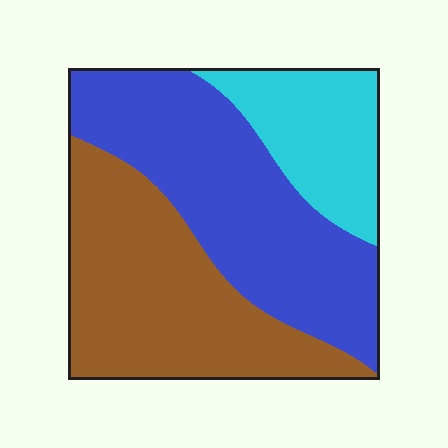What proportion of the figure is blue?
Blue takes up about two fifths (2/5) of the figure.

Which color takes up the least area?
Cyan, at roughly 20%.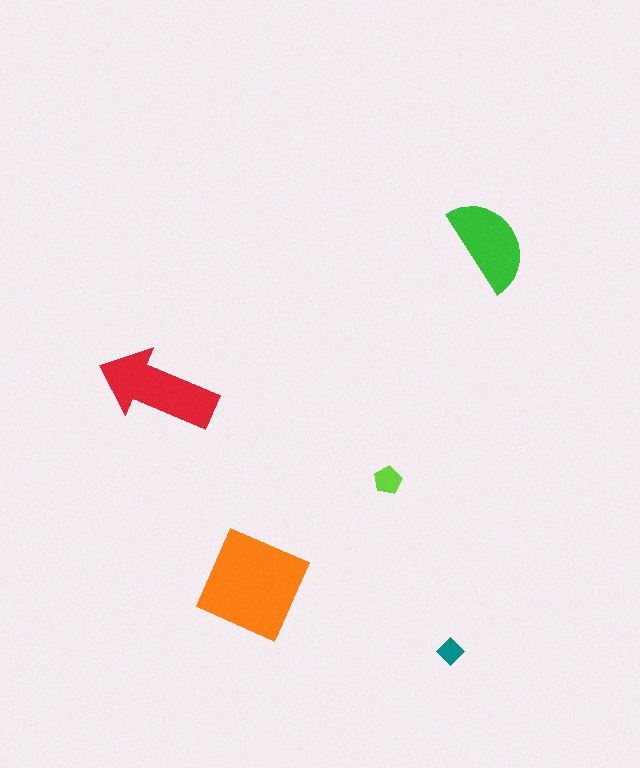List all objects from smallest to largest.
The teal diamond, the lime pentagon, the green semicircle, the red arrow, the orange square.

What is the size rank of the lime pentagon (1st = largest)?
4th.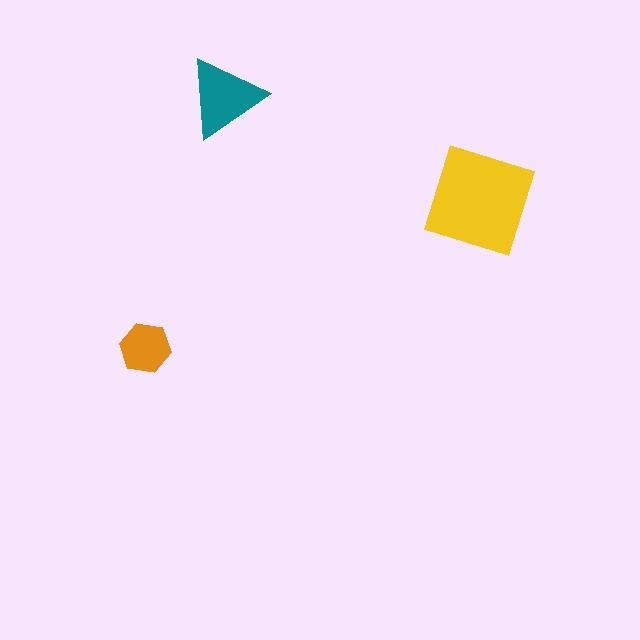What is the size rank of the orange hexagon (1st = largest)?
3rd.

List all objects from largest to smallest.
The yellow diamond, the teal triangle, the orange hexagon.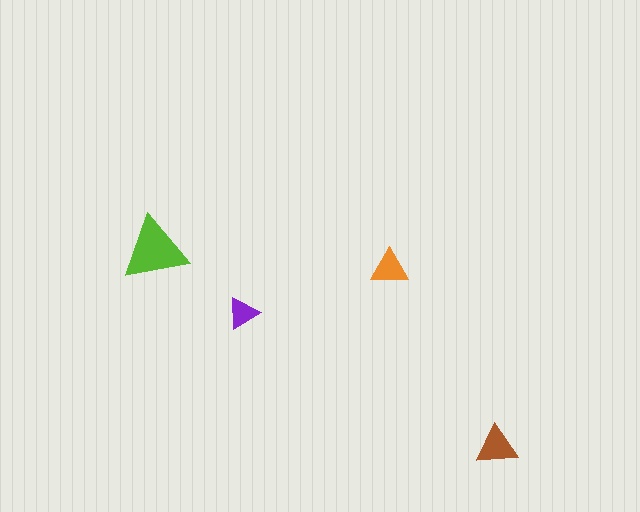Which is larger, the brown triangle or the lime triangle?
The lime one.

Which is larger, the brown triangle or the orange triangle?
The brown one.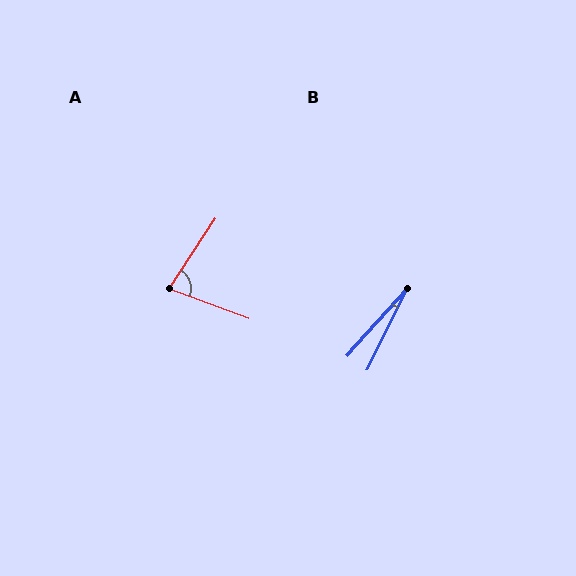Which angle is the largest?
A, at approximately 77 degrees.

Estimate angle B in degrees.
Approximately 15 degrees.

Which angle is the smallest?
B, at approximately 15 degrees.